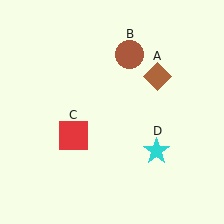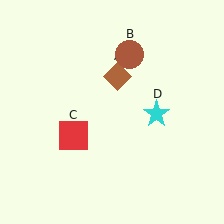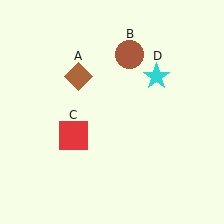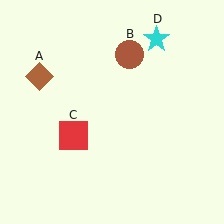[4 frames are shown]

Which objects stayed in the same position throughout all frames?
Brown circle (object B) and red square (object C) remained stationary.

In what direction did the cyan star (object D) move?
The cyan star (object D) moved up.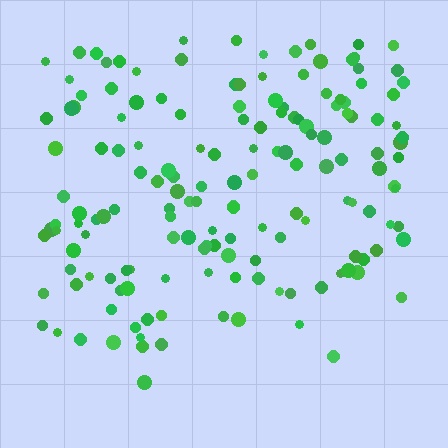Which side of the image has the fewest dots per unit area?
The bottom.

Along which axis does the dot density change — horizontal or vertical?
Vertical.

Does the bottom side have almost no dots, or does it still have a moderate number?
Still a moderate number, just noticeably fewer than the top.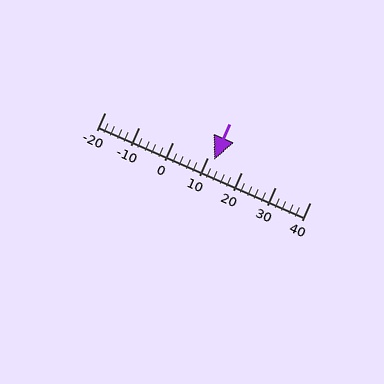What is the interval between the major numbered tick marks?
The major tick marks are spaced 10 units apart.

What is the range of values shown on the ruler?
The ruler shows values from -20 to 40.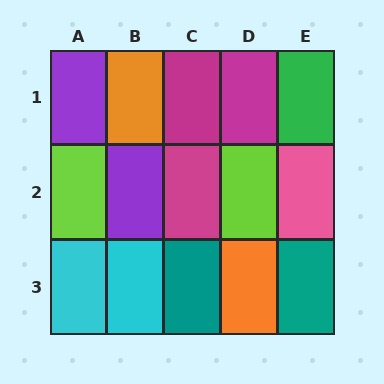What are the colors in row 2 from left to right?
Lime, purple, magenta, lime, pink.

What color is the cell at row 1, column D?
Magenta.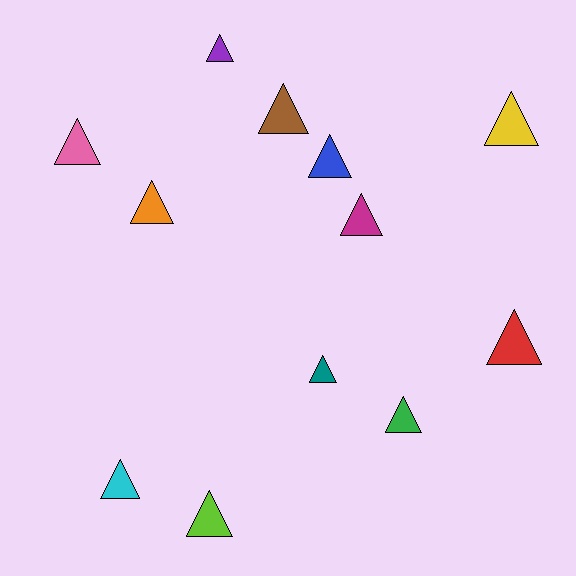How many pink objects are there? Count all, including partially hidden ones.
There is 1 pink object.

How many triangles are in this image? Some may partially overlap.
There are 12 triangles.